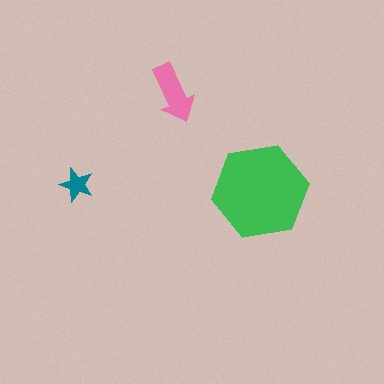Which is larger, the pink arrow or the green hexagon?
The green hexagon.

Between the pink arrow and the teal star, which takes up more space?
The pink arrow.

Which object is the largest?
The green hexagon.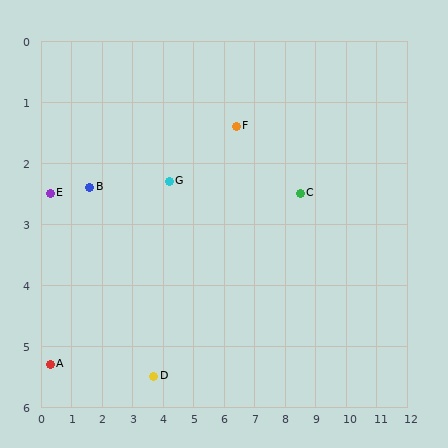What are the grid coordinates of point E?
Point E is at approximately (0.3, 2.5).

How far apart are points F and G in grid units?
Points F and G are about 2.4 grid units apart.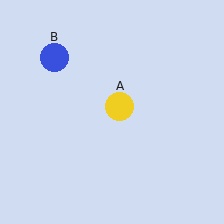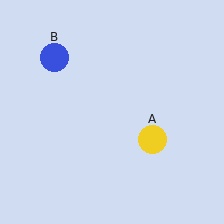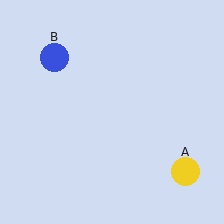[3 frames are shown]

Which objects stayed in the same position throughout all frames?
Blue circle (object B) remained stationary.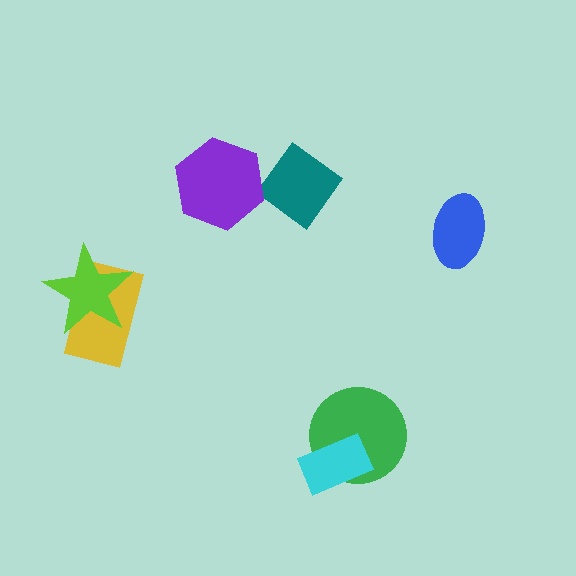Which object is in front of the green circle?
The cyan rectangle is in front of the green circle.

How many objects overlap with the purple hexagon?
0 objects overlap with the purple hexagon.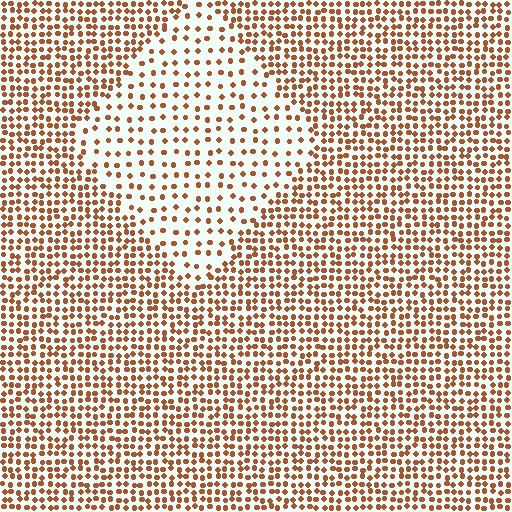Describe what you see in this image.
The image contains small brown elements arranged at two different densities. A diamond-shaped region is visible where the elements are less densely packed than the surrounding area.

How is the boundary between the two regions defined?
The boundary is defined by a change in element density (approximately 2.2x ratio). All elements are the same color, size, and shape.